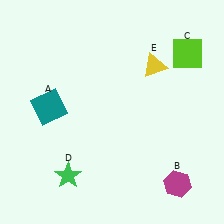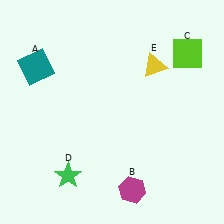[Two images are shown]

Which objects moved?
The objects that moved are: the teal square (A), the magenta hexagon (B).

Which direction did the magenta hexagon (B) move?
The magenta hexagon (B) moved left.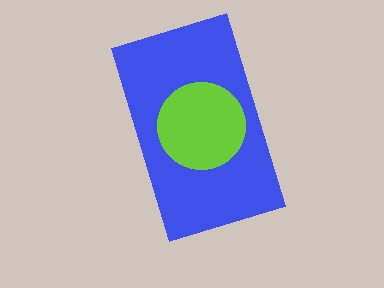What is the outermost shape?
The blue rectangle.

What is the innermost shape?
The lime circle.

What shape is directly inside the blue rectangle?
The lime circle.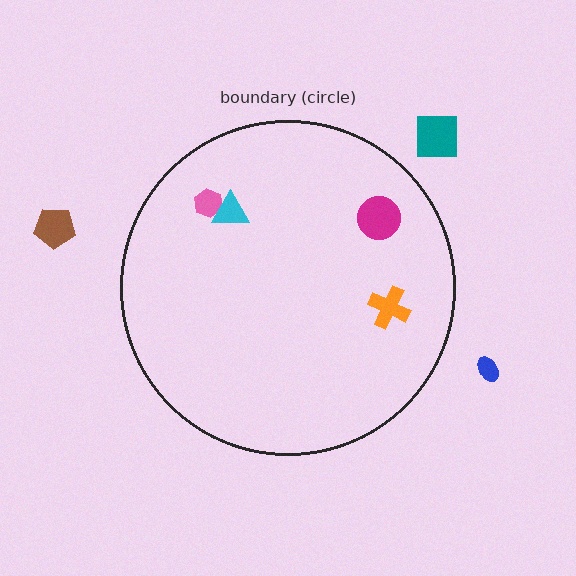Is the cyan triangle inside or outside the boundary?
Inside.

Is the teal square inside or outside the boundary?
Outside.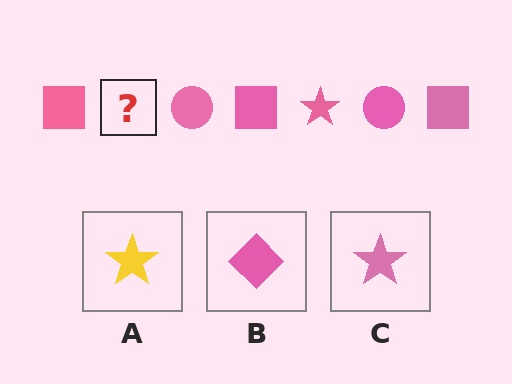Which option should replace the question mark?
Option C.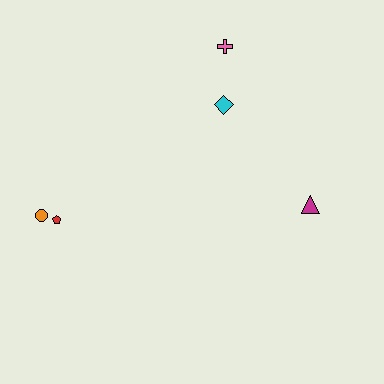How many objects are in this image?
There are 5 objects.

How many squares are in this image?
There are no squares.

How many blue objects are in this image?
There are no blue objects.